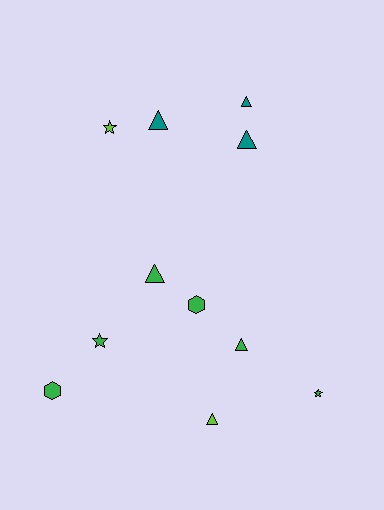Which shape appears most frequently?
Triangle, with 6 objects.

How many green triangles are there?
There are 2 green triangles.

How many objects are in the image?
There are 11 objects.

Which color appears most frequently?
Green, with 6 objects.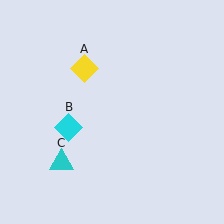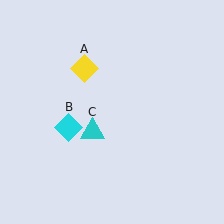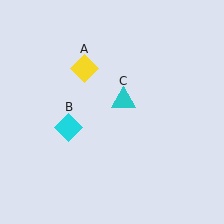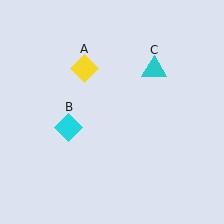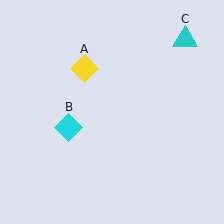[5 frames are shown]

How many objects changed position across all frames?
1 object changed position: cyan triangle (object C).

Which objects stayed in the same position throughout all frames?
Yellow diamond (object A) and cyan diamond (object B) remained stationary.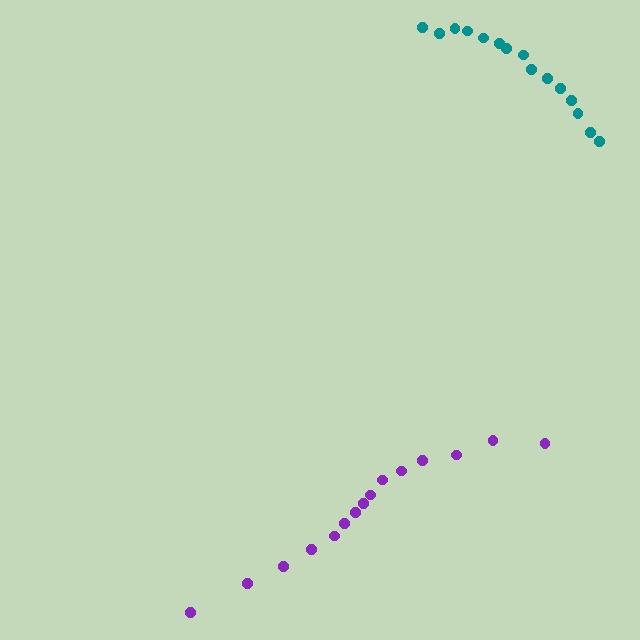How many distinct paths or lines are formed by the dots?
There are 2 distinct paths.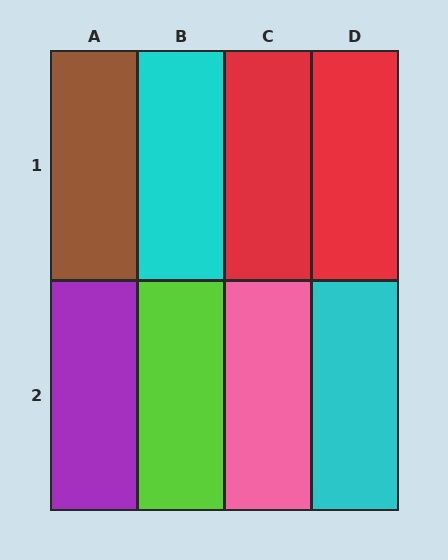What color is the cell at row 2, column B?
Lime.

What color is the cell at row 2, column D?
Cyan.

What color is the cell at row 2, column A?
Purple.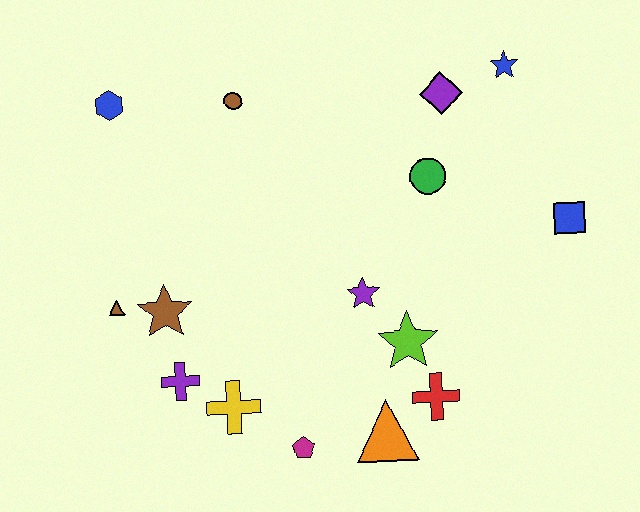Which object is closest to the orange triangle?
The red cross is closest to the orange triangle.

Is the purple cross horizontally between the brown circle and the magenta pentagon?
No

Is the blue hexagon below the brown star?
No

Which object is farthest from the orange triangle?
The blue hexagon is farthest from the orange triangle.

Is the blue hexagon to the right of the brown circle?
No